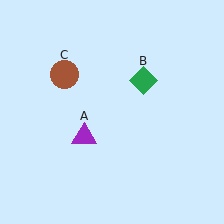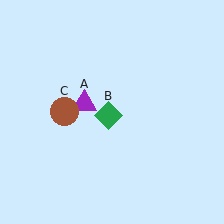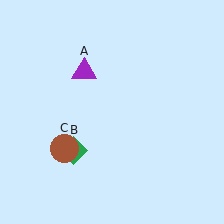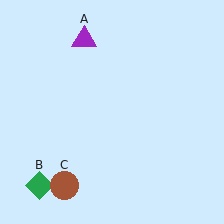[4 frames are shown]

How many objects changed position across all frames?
3 objects changed position: purple triangle (object A), green diamond (object B), brown circle (object C).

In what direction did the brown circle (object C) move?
The brown circle (object C) moved down.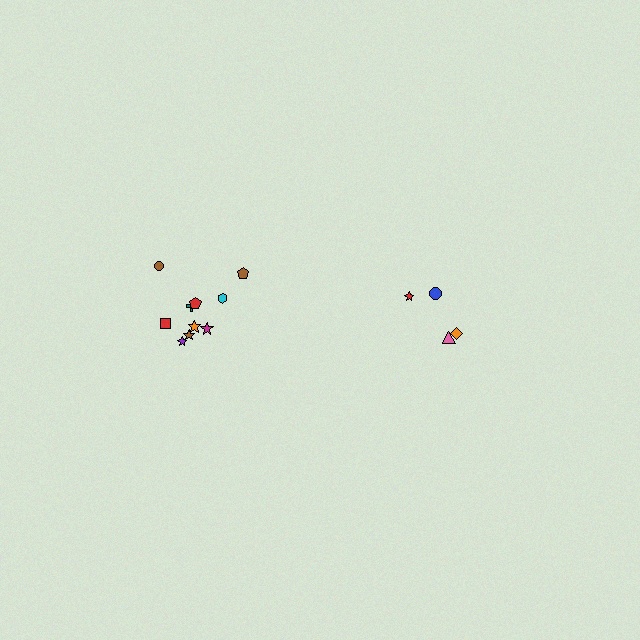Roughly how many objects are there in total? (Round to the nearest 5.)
Roughly 15 objects in total.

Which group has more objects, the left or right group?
The left group.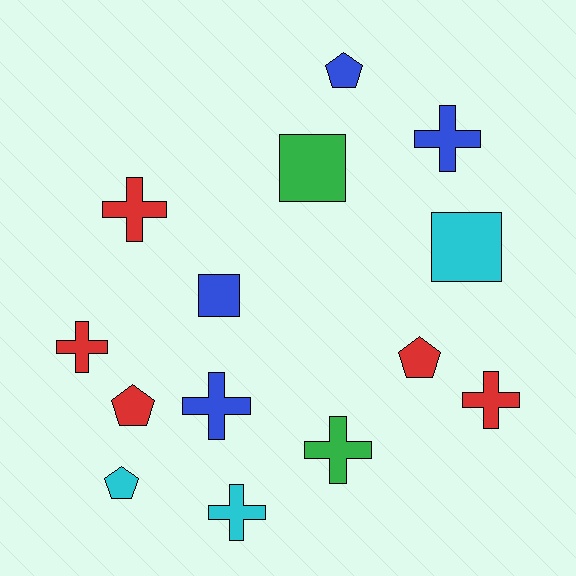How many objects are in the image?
There are 14 objects.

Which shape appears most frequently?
Cross, with 7 objects.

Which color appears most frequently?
Red, with 5 objects.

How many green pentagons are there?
There are no green pentagons.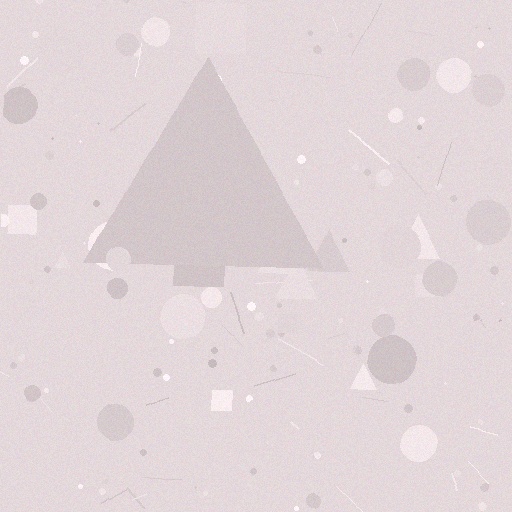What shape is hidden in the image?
A triangle is hidden in the image.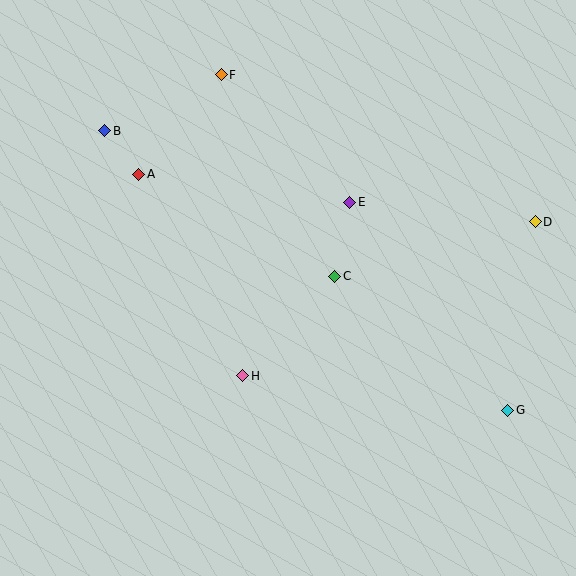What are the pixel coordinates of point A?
Point A is at (139, 174).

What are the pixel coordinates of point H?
Point H is at (243, 376).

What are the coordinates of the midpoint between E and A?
The midpoint between E and A is at (244, 188).